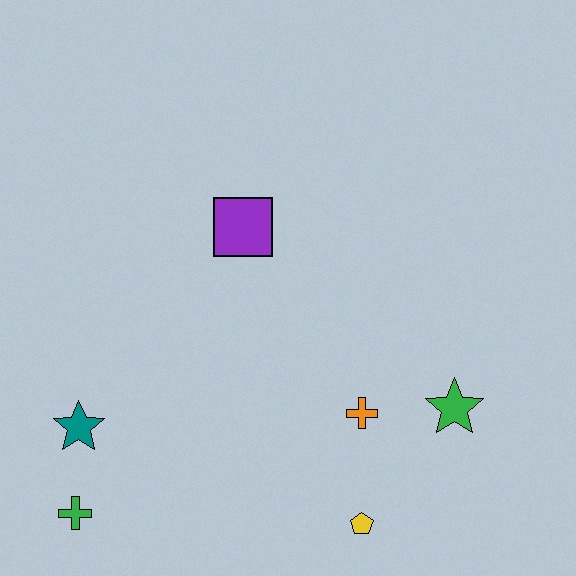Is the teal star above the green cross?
Yes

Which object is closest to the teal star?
The green cross is closest to the teal star.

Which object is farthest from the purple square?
The green cross is farthest from the purple square.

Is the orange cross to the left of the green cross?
No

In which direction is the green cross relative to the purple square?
The green cross is below the purple square.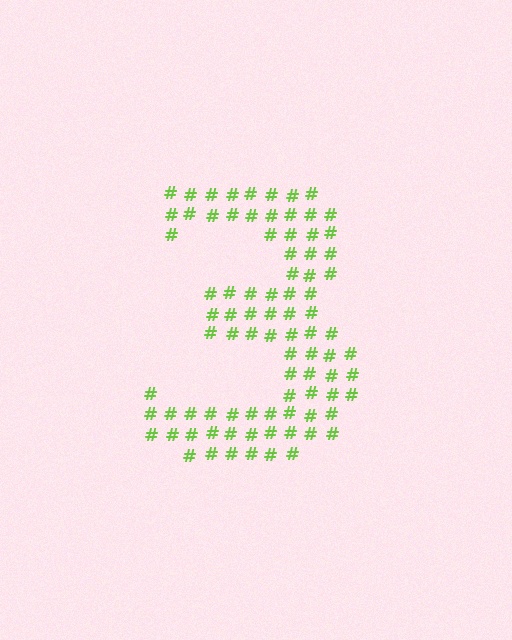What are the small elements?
The small elements are hash symbols.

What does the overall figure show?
The overall figure shows the digit 3.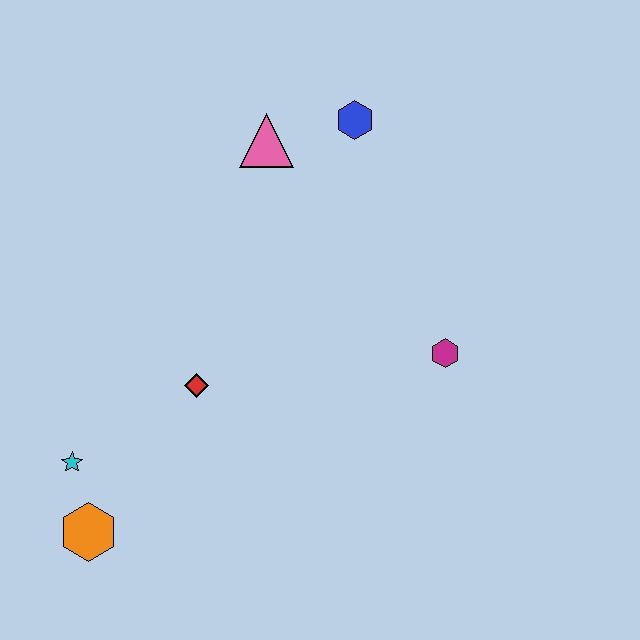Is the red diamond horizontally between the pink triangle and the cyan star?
Yes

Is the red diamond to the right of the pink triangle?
No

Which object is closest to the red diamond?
The cyan star is closest to the red diamond.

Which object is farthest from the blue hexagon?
The orange hexagon is farthest from the blue hexagon.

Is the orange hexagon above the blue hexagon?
No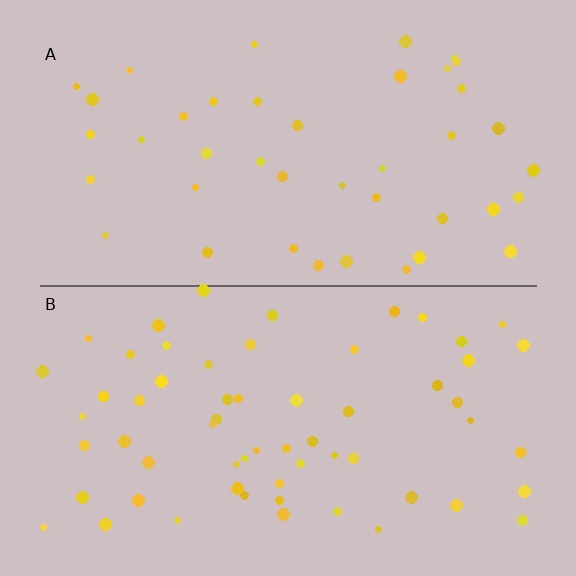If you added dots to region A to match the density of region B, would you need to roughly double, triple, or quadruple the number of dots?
Approximately double.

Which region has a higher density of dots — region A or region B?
B (the bottom).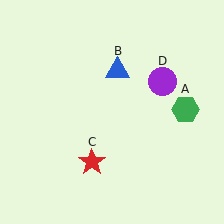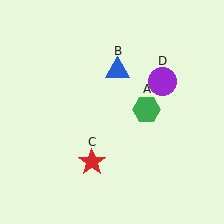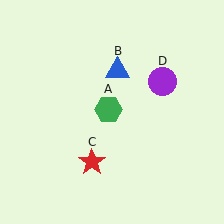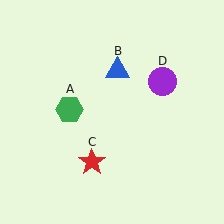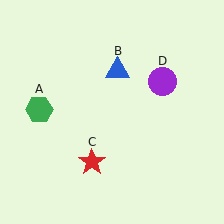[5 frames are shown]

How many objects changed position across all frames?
1 object changed position: green hexagon (object A).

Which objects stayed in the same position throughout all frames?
Blue triangle (object B) and red star (object C) and purple circle (object D) remained stationary.